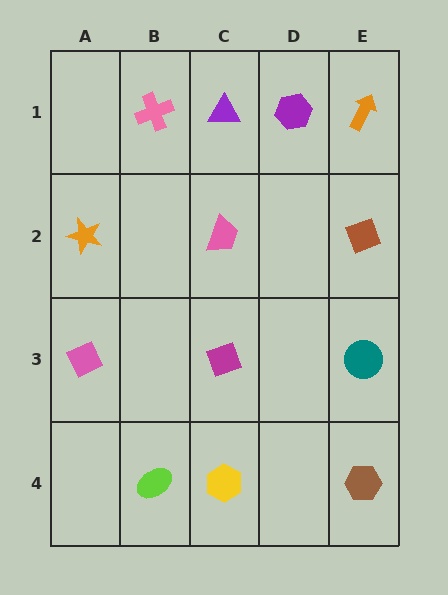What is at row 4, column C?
A yellow hexagon.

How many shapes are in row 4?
3 shapes.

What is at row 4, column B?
A lime ellipse.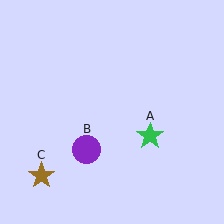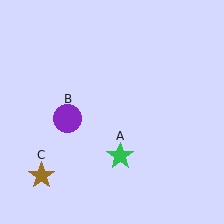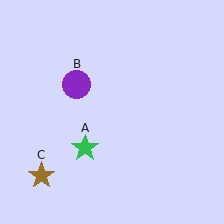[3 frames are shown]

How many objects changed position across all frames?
2 objects changed position: green star (object A), purple circle (object B).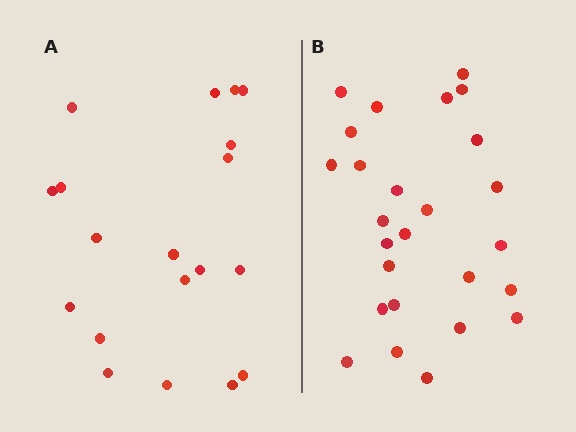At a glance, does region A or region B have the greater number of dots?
Region B (the right region) has more dots.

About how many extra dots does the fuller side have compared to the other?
Region B has roughly 8 or so more dots than region A.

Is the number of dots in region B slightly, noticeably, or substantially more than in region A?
Region B has noticeably more, but not dramatically so. The ratio is roughly 1.4 to 1.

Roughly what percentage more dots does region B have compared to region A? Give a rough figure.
About 35% more.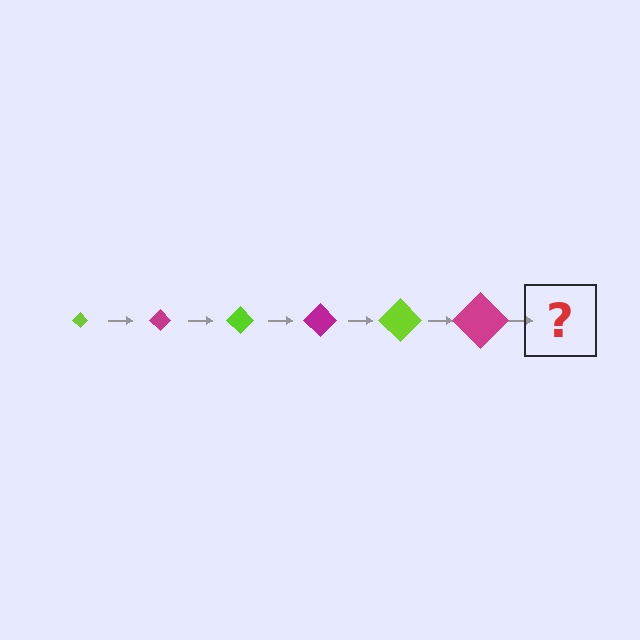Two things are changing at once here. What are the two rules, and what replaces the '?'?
The two rules are that the diamond grows larger each step and the color cycles through lime and magenta. The '?' should be a lime diamond, larger than the previous one.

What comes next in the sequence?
The next element should be a lime diamond, larger than the previous one.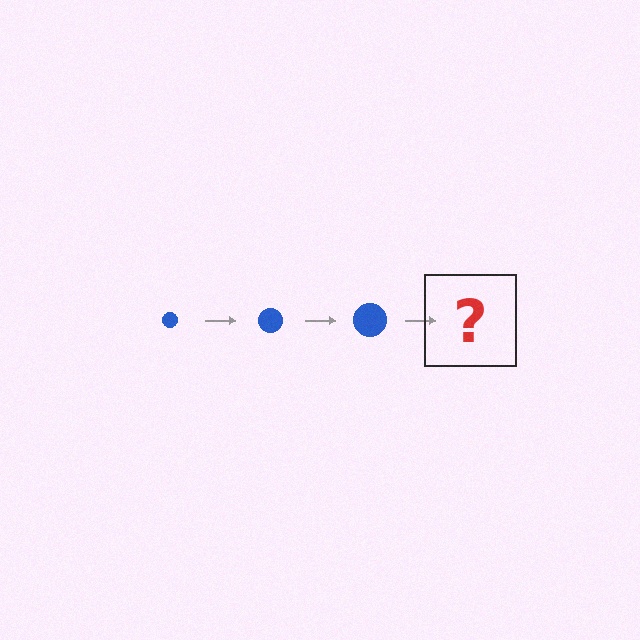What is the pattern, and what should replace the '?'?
The pattern is that the circle gets progressively larger each step. The '?' should be a blue circle, larger than the previous one.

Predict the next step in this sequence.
The next step is a blue circle, larger than the previous one.